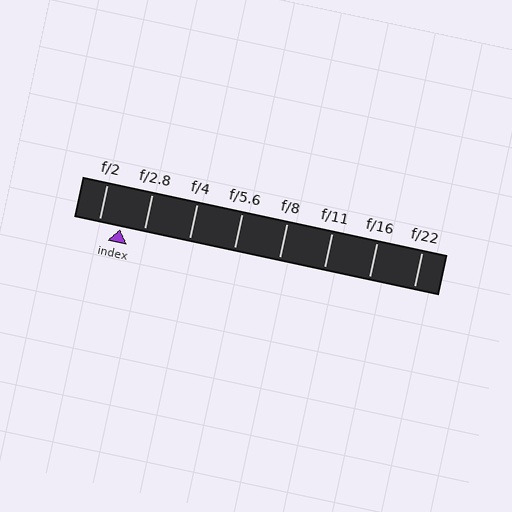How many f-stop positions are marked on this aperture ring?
There are 8 f-stop positions marked.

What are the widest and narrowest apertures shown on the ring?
The widest aperture shown is f/2 and the narrowest is f/22.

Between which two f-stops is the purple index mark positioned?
The index mark is between f/2 and f/2.8.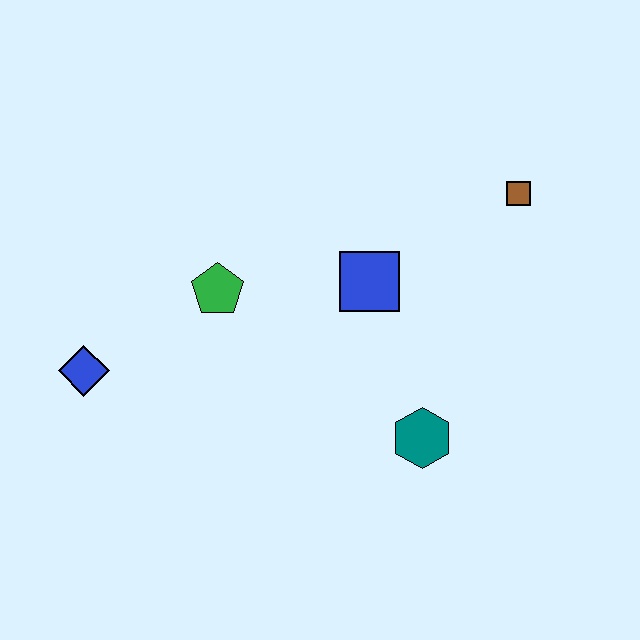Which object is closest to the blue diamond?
The green pentagon is closest to the blue diamond.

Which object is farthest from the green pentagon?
The brown square is farthest from the green pentagon.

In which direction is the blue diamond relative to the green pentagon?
The blue diamond is to the left of the green pentagon.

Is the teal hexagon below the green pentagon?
Yes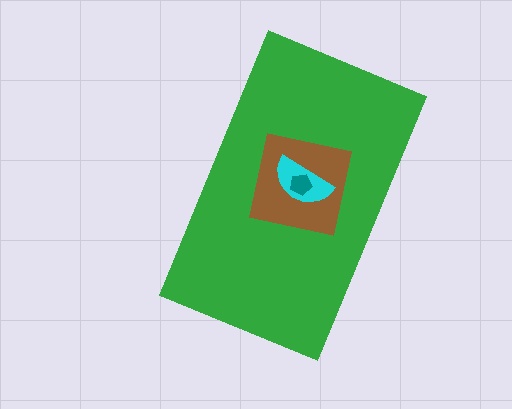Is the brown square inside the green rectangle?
Yes.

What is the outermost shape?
The green rectangle.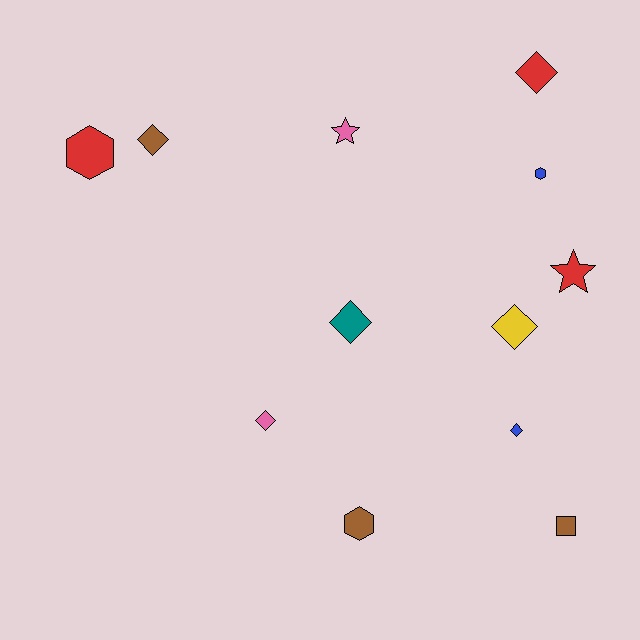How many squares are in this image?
There is 1 square.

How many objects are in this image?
There are 12 objects.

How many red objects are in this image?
There are 3 red objects.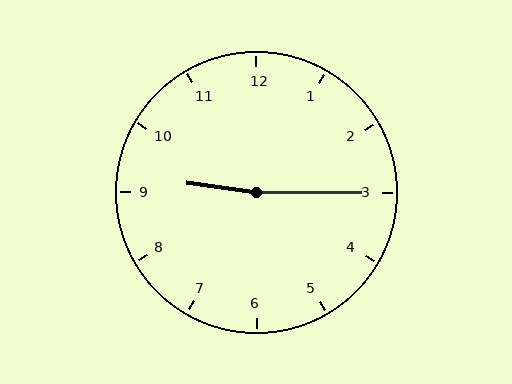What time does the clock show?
9:15.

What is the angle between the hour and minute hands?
Approximately 172 degrees.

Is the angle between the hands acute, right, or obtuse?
It is obtuse.